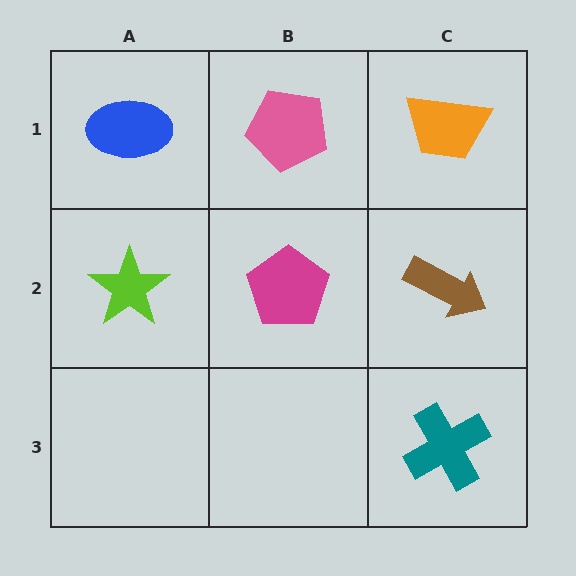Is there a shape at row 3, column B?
No, that cell is empty.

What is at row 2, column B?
A magenta pentagon.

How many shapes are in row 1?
3 shapes.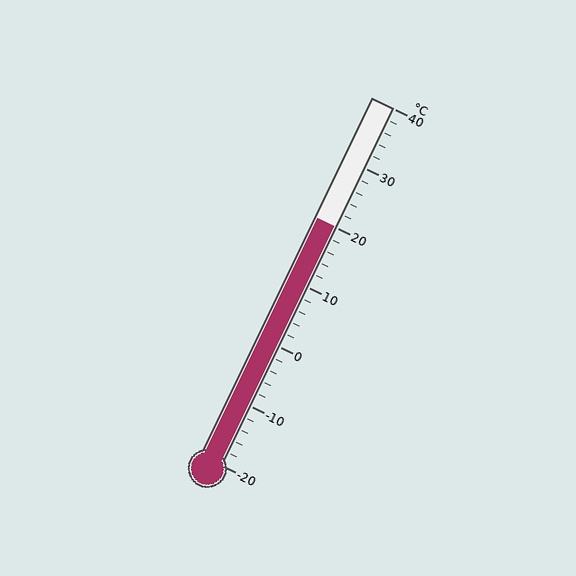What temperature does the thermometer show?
The thermometer shows approximately 20°C.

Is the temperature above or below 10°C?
The temperature is above 10°C.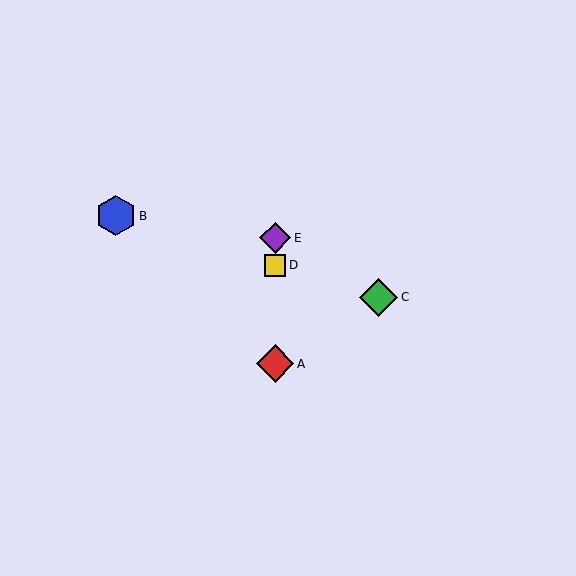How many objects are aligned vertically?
3 objects (A, D, E) are aligned vertically.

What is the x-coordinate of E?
Object E is at x≈275.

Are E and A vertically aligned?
Yes, both are at x≈275.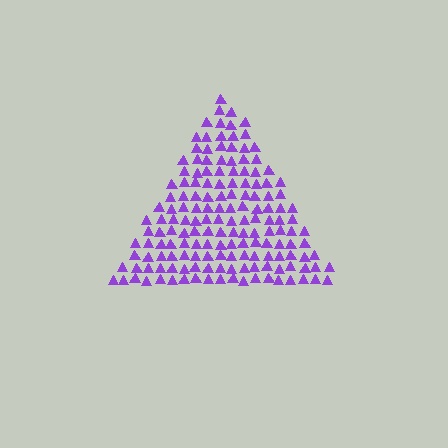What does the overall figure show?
The overall figure shows a triangle.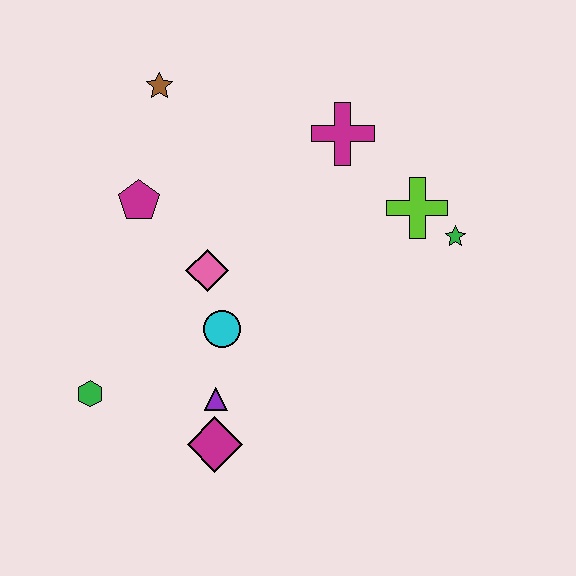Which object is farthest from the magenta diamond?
The brown star is farthest from the magenta diamond.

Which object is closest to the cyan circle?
The pink diamond is closest to the cyan circle.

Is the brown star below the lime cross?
No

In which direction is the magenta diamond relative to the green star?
The magenta diamond is to the left of the green star.